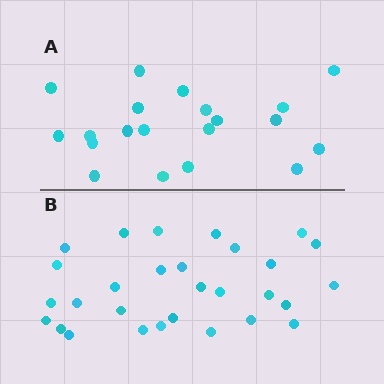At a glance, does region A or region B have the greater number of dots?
Region B (the bottom region) has more dots.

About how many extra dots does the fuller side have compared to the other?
Region B has roughly 8 or so more dots than region A.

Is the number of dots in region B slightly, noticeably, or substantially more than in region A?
Region B has substantially more. The ratio is roughly 1.4 to 1.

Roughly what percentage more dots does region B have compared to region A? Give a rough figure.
About 45% more.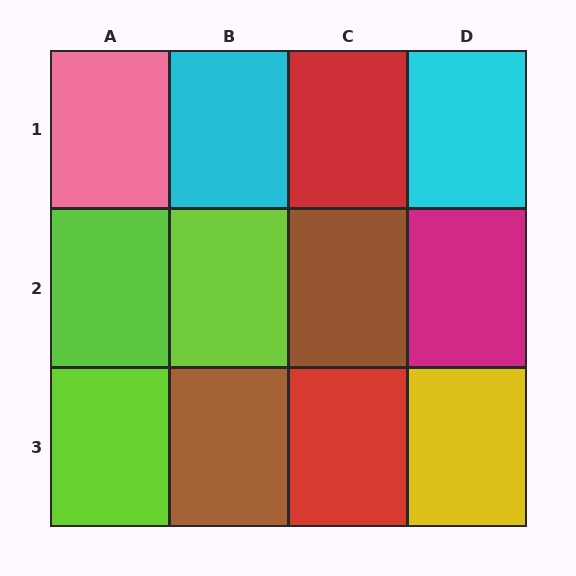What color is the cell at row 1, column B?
Cyan.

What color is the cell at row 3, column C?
Red.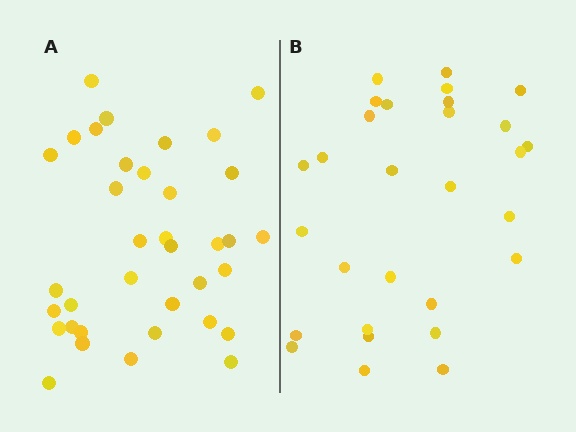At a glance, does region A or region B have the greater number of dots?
Region A (the left region) has more dots.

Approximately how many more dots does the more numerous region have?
Region A has roughly 8 or so more dots than region B.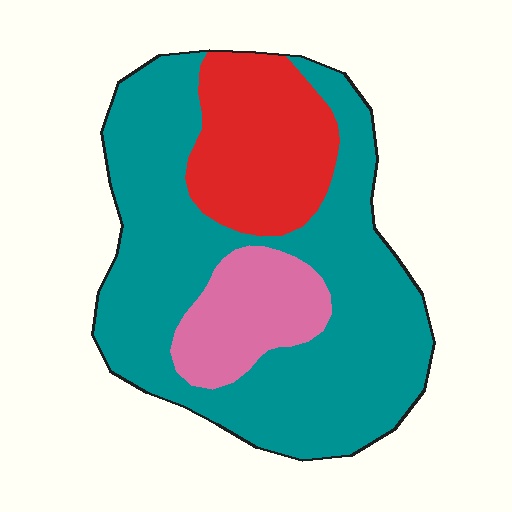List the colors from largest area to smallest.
From largest to smallest: teal, red, pink.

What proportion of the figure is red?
Red takes up between a sixth and a third of the figure.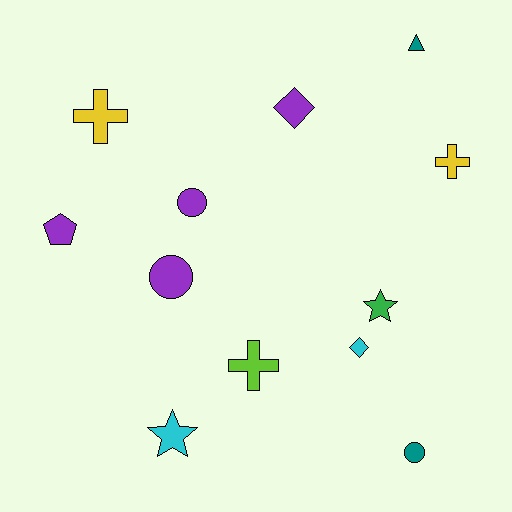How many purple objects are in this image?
There are 4 purple objects.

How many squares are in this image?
There are no squares.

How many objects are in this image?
There are 12 objects.